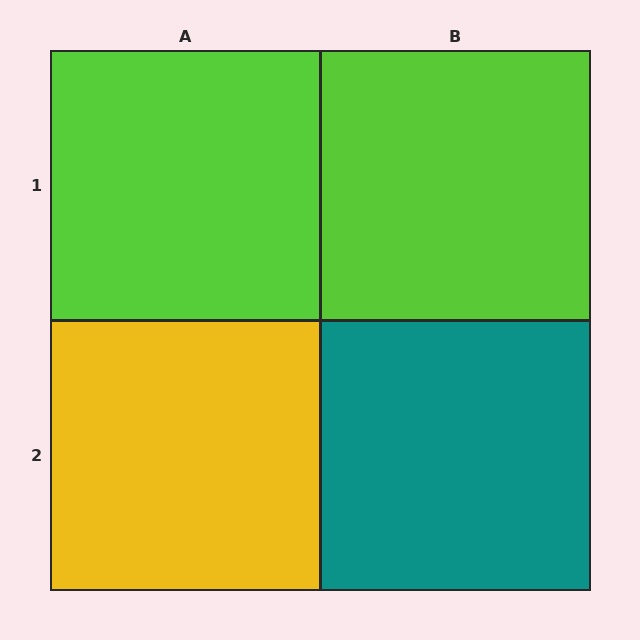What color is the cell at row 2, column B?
Teal.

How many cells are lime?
2 cells are lime.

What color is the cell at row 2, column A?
Yellow.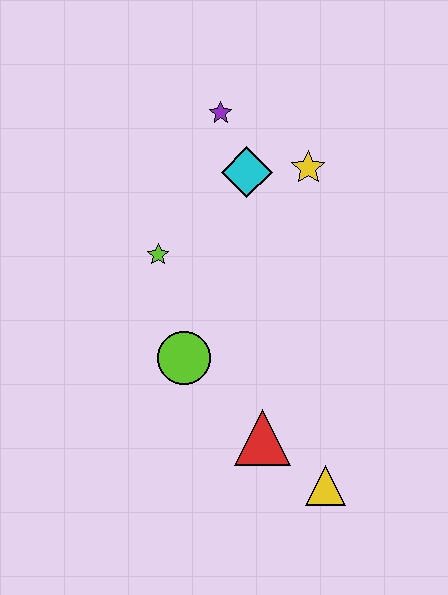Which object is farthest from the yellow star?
The yellow triangle is farthest from the yellow star.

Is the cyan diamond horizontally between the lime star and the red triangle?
Yes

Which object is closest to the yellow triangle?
The red triangle is closest to the yellow triangle.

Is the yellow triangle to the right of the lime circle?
Yes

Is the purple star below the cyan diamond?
No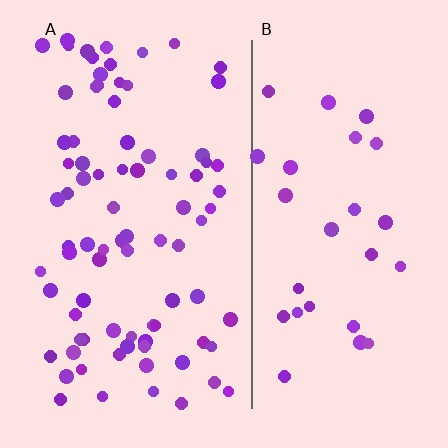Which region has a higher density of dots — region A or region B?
A (the left).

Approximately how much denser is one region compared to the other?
Approximately 2.9× — region A over region B.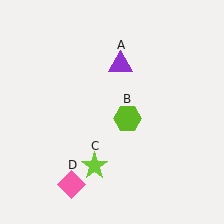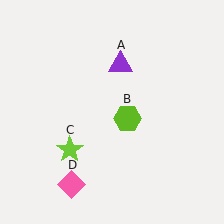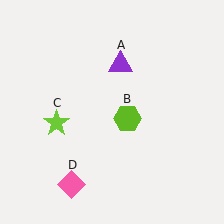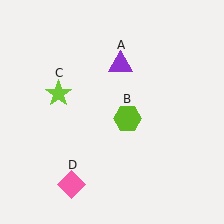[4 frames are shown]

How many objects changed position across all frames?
1 object changed position: lime star (object C).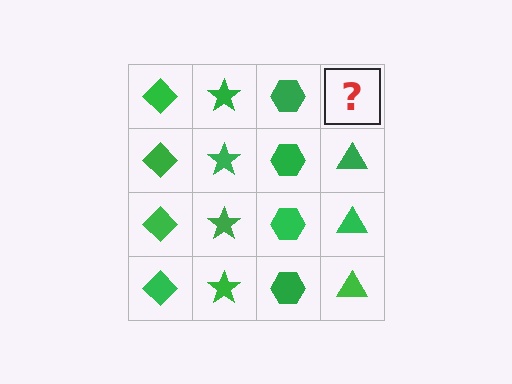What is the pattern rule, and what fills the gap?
The rule is that each column has a consistent shape. The gap should be filled with a green triangle.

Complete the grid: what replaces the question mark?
The question mark should be replaced with a green triangle.